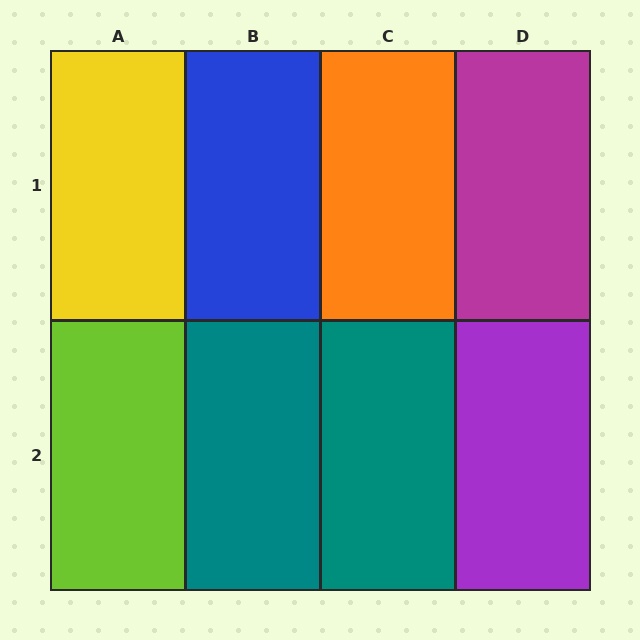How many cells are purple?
1 cell is purple.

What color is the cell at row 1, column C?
Orange.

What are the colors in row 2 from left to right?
Lime, teal, teal, purple.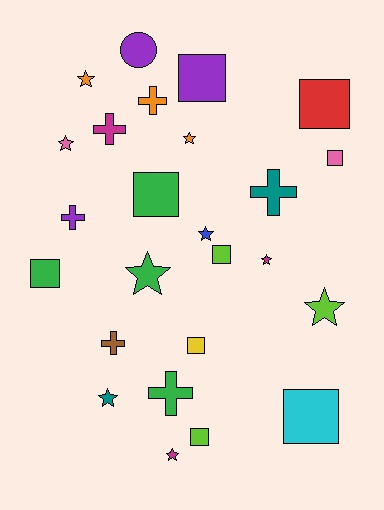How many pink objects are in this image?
There are 2 pink objects.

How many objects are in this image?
There are 25 objects.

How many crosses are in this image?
There are 6 crosses.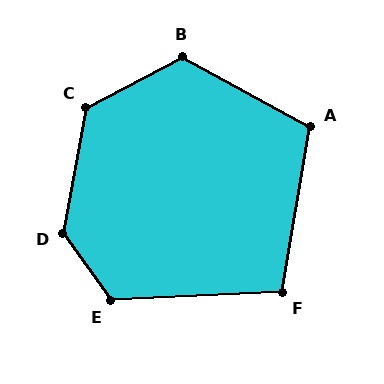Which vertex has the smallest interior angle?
F, at approximately 102 degrees.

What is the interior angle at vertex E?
Approximately 123 degrees (obtuse).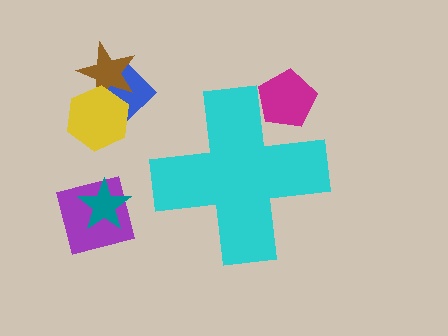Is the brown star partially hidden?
No, the brown star is fully visible.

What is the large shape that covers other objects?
A cyan cross.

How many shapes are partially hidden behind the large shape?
1 shape is partially hidden.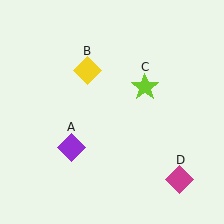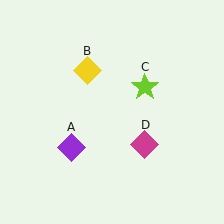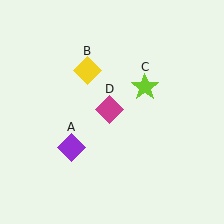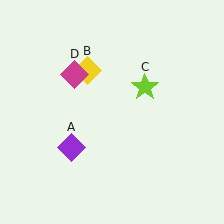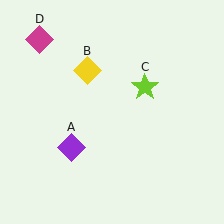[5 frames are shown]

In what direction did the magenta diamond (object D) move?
The magenta diamond (object D) moved up and to the left.